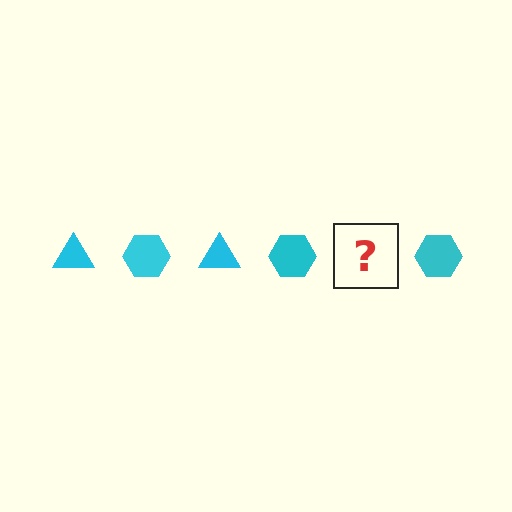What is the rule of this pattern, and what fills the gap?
The rule is that the pattern cycles through triangle, hexagon shapes in cyan. The gap should be filled with a cyan triangle.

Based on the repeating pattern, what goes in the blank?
The blank should be a cyan triangle.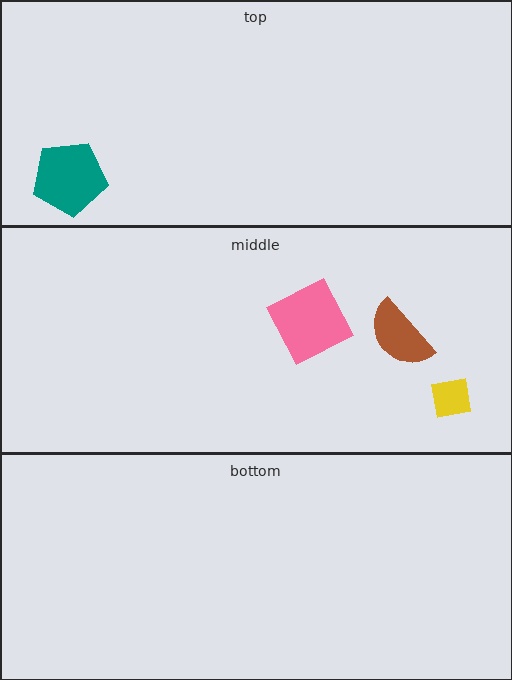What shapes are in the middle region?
The pink square, the brown semicircle, the yellow square.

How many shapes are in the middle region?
3.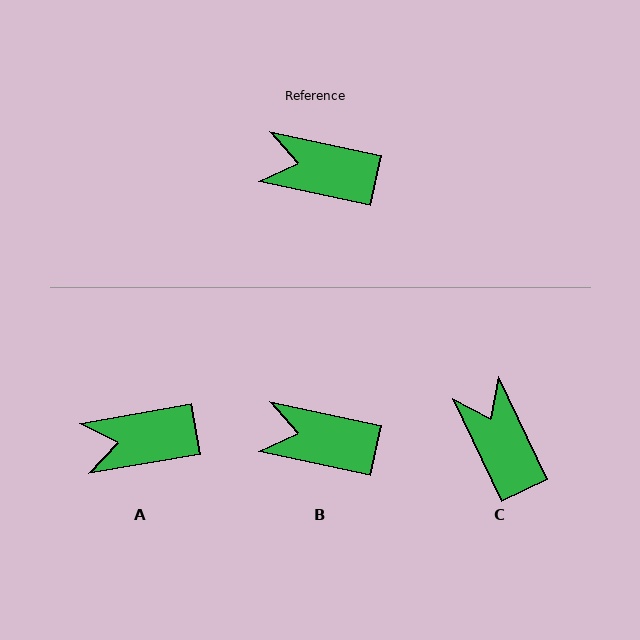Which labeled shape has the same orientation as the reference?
B.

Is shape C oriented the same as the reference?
No, it is off by about 53 degrees.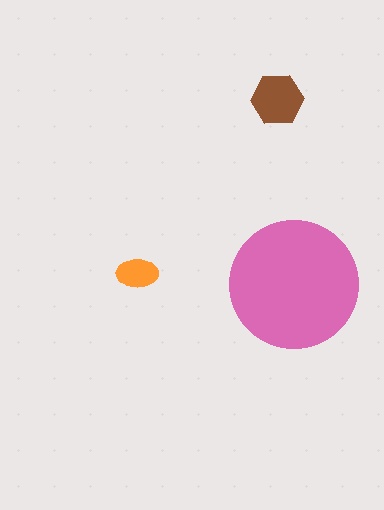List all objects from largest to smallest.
The pink circle, the brown hexagon, the orange ellipse.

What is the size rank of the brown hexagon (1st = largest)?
2nd.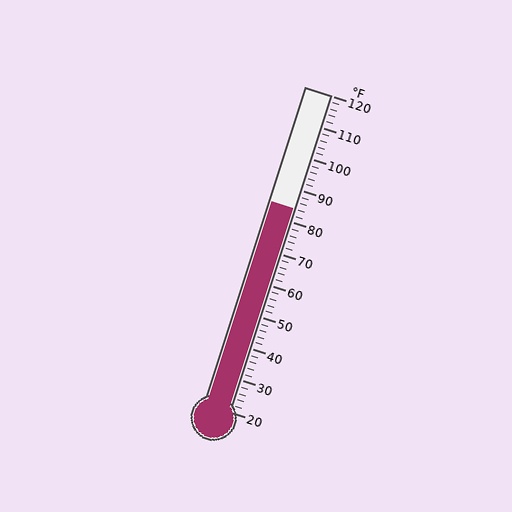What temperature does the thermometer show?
The thermometer shows approximately 84°F.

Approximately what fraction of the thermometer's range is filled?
The thermometer is filled to approximately 65% of its range.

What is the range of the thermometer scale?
The thermometer scale ranges from 20°F to 120°F.